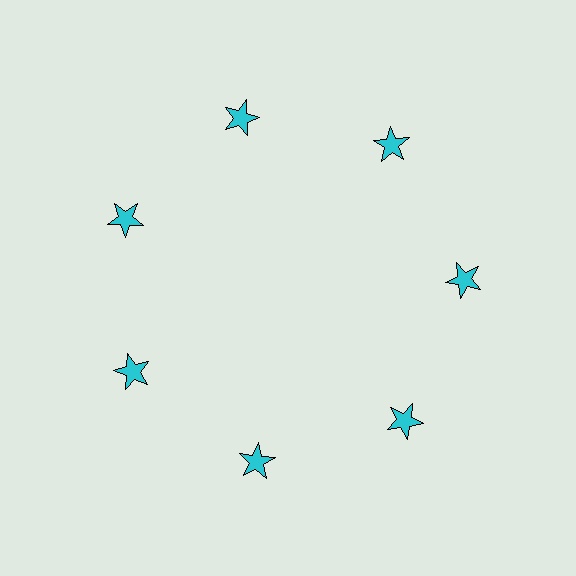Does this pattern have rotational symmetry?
Yes, this pattern has 7-fold rotational symmetry. It looks the same after rotating 51 degrees around the center.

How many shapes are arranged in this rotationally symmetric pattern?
There are 7 shapes, arranged in 7 groups of 1.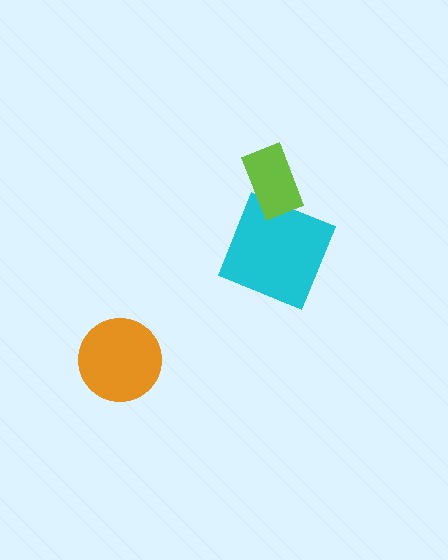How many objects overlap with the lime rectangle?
1 object overlaps with the lime rectangle.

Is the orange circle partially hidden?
No, no other shape covers it.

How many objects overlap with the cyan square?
1 object overlaps with the cyan square.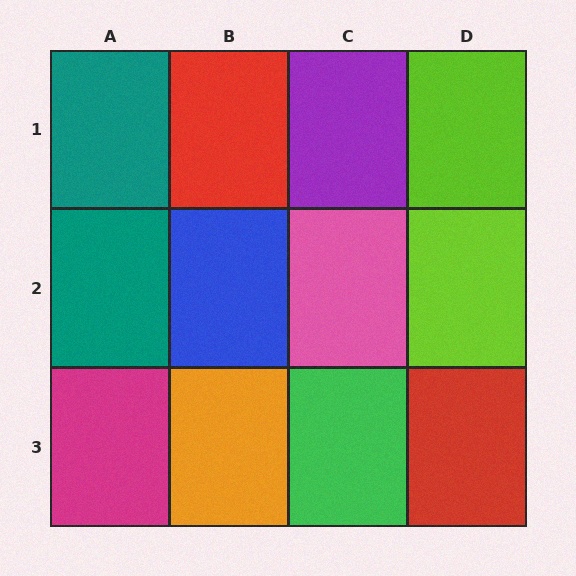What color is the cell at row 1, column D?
Lime.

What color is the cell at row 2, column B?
Blue.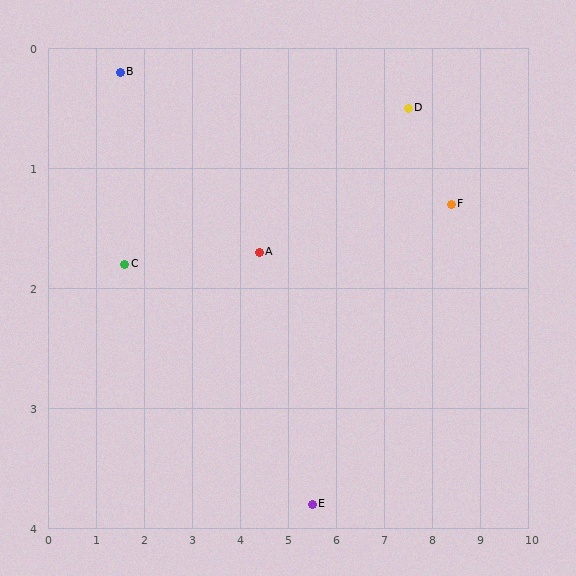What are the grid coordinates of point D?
Point D is at approximately (7.5, 0.5).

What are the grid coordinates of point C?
Point C is at approximately (1.6, 1.8).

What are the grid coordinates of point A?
Point A is at approximately (4.4, 1.7).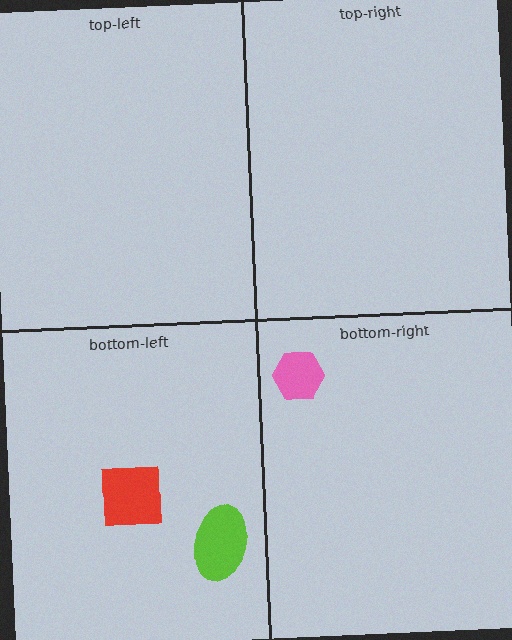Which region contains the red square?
The bottom-left region.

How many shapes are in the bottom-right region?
1.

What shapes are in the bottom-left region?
The red square, the lime ellipse.